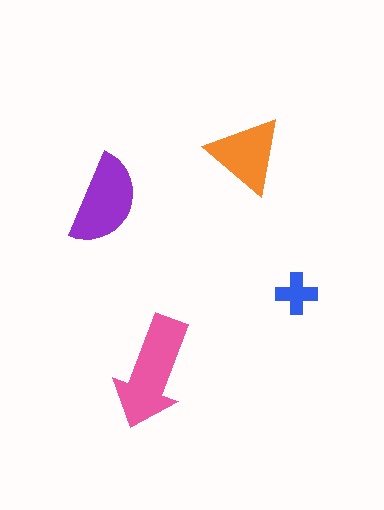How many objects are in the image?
There are 4 objects in the image.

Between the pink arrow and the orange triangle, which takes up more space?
The pink arrow.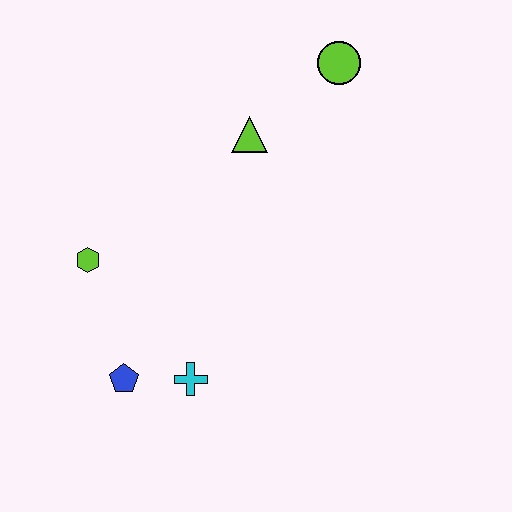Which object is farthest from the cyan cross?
The lime circle is farthest from the cyan cross.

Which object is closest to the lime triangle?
The lime circle is closest to the lime triangle.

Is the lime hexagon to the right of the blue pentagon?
No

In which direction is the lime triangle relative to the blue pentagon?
The lime triangle is above the blue pentagon.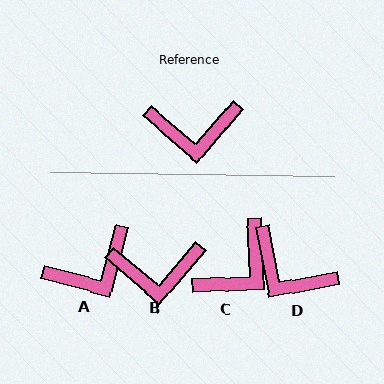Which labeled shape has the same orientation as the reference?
B.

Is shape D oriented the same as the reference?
No, it is off by about 39 degrees.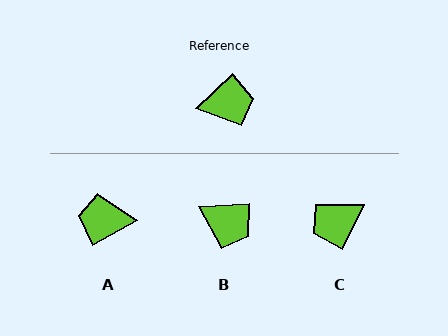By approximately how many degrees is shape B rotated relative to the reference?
Approximately 41 degrees clockwise.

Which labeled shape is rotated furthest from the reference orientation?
A, about 165 degrees away.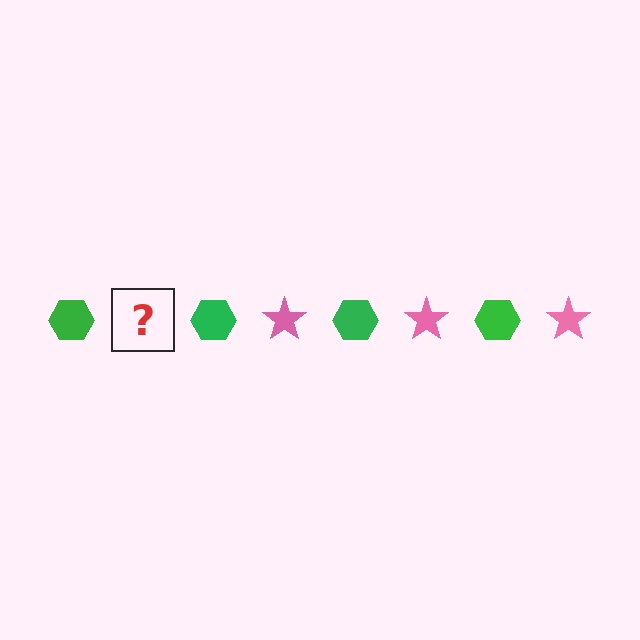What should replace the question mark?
The question mark should be replaced with a pink star.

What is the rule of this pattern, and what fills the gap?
The rule is that the pattern alternates between green hexagon and pink star. The gap should be filled with a pink star.